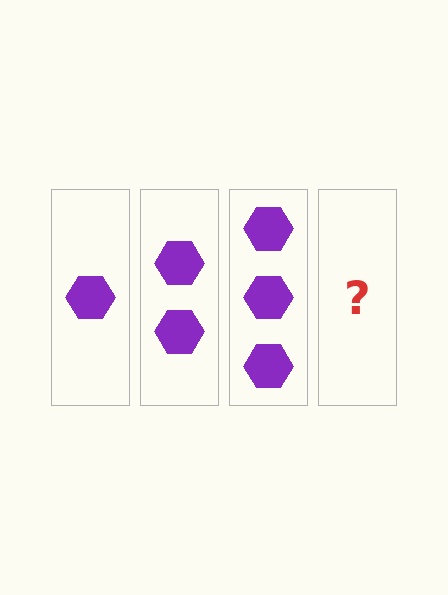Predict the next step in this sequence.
The next step is 4 hexagons.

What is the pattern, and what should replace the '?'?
The pattern is that each step adds one more hexagon. The '?' should be 4 hexagons.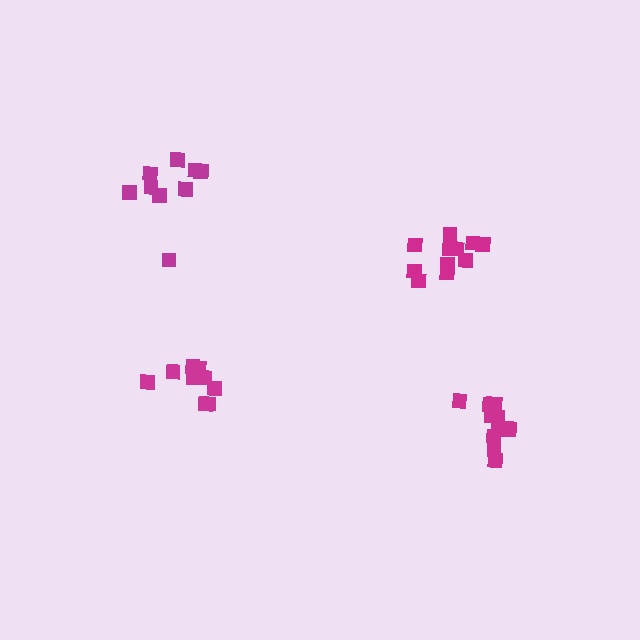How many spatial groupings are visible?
There are 4 spatial groupings.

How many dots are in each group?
Group 1: 11 dots, Group 2: 9 dots, Group 3: 9 dots, Group 4: 12 dots (41 total).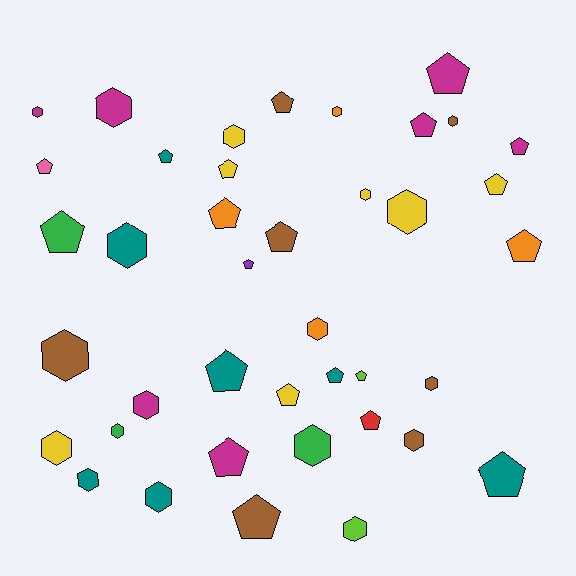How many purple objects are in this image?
There is 1 purple object.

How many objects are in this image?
There are 40 objects.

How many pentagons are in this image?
There are 21 pentagons.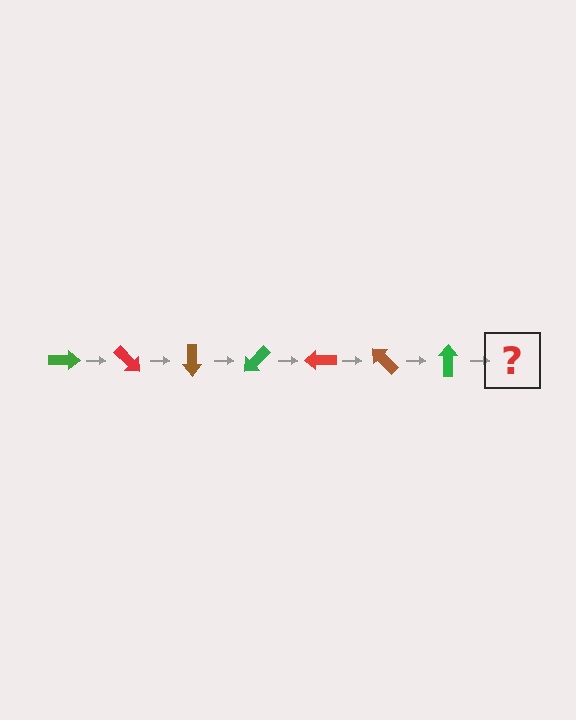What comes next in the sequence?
The next element should be a red arrow, rotated 315 degrees from the start.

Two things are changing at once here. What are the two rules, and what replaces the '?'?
The two rules are that it rotates 45 degrees each step and the color cycles through green, red, and brown. The '?' should be a red arrow, rotated 315 degrees from the start.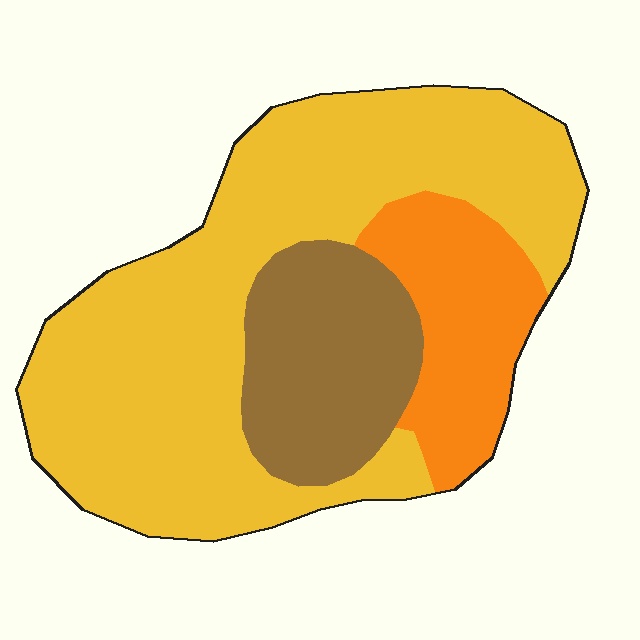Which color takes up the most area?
Yellow, at roughly 60%.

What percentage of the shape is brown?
Brown takes up about one fifth (1/5) of the shape.